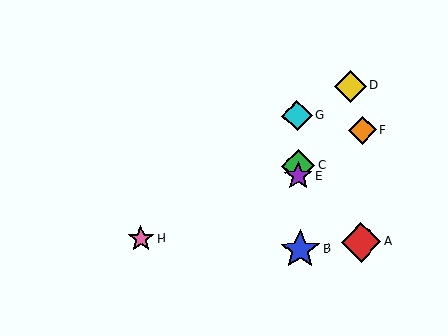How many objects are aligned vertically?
4 objects (B, C, E, G) are aligned vertically.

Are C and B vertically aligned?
Yes, both are at x≈298.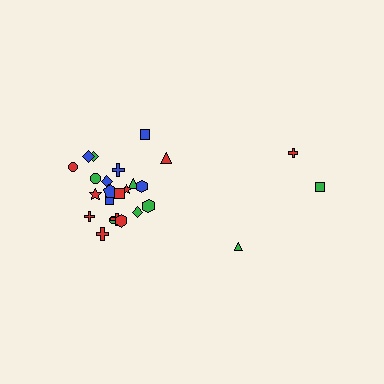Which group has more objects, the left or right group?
The left group.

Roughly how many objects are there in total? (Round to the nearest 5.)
Roughly 25 objects in total.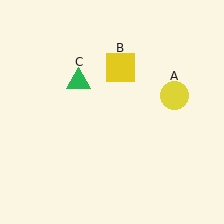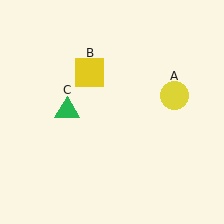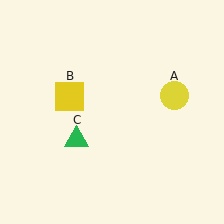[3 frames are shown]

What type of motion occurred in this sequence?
The yellow square (object B), green triangle (object C) rotated counterclockwise around the center of the scene.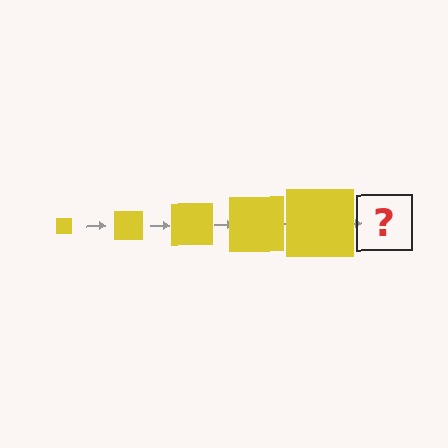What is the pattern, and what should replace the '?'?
The pattern is that the square gets progressively larger each step. The '?' should be a yellow square, larger than the previous one.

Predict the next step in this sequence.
The next step is a yellow square, larger than the previous one.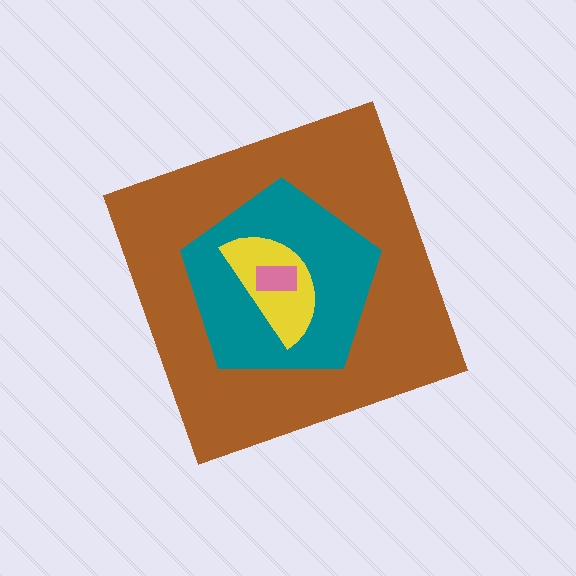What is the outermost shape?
The brown diamond.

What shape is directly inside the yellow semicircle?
The pink rectangle.